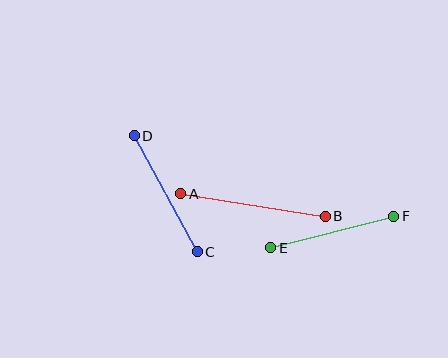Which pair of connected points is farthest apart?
Points A and B are farthest apart.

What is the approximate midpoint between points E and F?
The midpoint is at approximately (332, 232) pixels.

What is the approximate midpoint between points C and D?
The midpoint is at approximately (166, 194) pixels.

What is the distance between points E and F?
The distance is approximately 127 pixels.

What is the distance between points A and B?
The distance is approximately 147 pixels.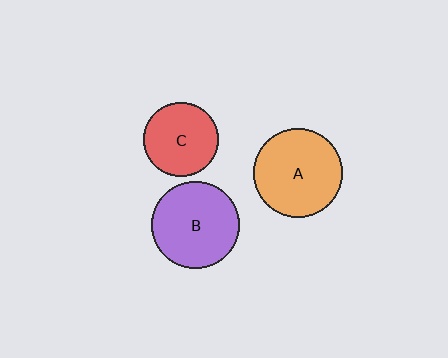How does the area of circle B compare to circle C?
Approximately 1.4 times.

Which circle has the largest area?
Circle A (orange).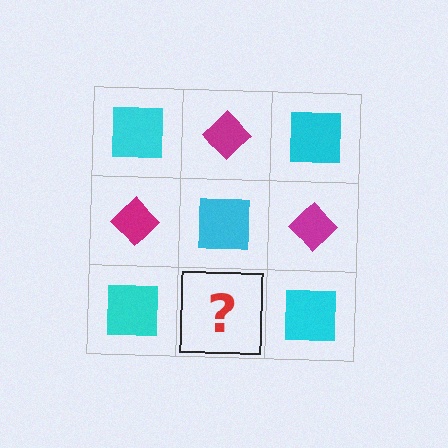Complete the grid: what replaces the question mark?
The question mark should be replaced with a magenta diamond.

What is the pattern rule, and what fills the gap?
The rule is that it alternates cyan square and magenta diamond in a checkerboard pattern. The gap should be filled with a magenta diamond.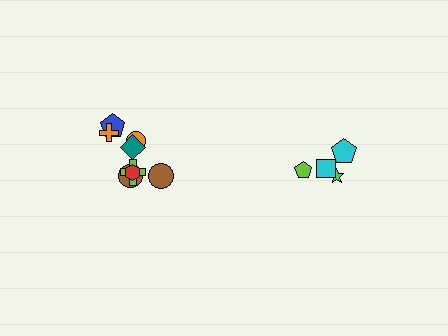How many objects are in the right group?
There are 4 objects.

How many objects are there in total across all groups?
There are 12 objects.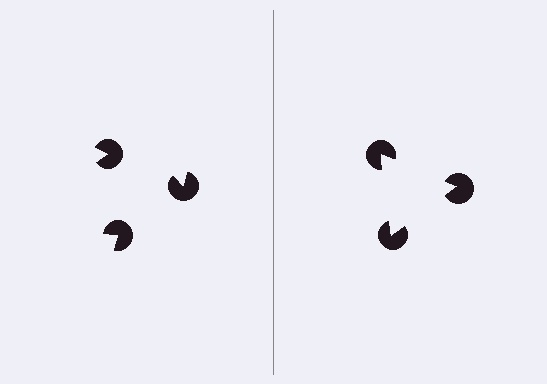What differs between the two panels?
The pac-man discs are positioned identically on both sides; only the wedge orientations differ. On the right they align to a triangle; on the left they are misaligned.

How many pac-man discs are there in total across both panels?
6 — 3 on each side.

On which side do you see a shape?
An illusory triangle appears on the right side. On the left side the wedge cuts are rotated, so no coherent shape forms.